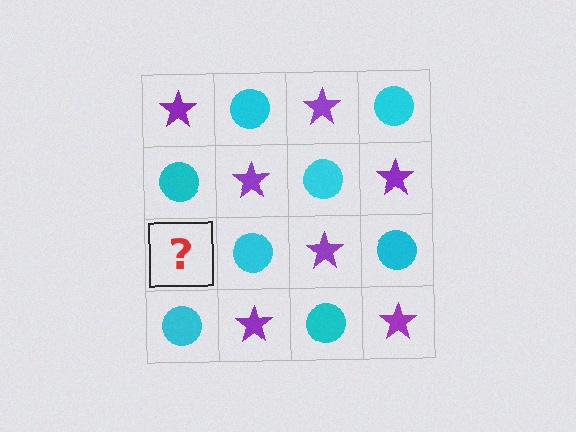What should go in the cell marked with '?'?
The missing cell should contain a purple star.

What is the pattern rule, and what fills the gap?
The rule is that it alternates purple star and cyan circle in a checkerboard pattern. The gap should be filled with a purple star.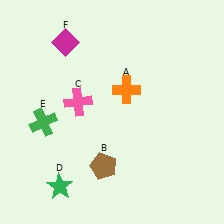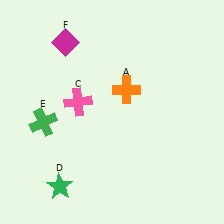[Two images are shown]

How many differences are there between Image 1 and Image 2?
There is 1 difference between the two images.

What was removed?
The brown pentagon (B) was removed in Image 2.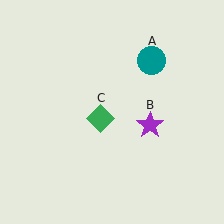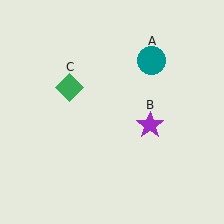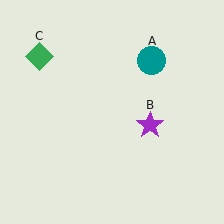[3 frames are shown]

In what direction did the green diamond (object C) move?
The green diamond (object C) moved up and to the left.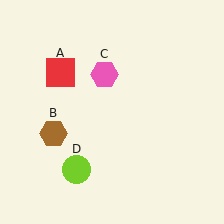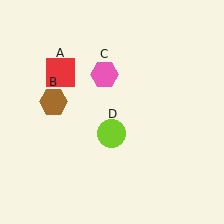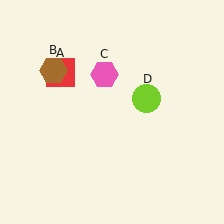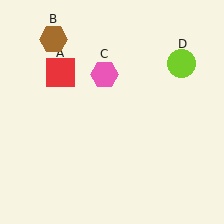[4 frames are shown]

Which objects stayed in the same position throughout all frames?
Red square (object A) and pink hexagon (object C) remained stationary.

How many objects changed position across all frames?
2 objects changed position: brown hexagon (object B), lime circle (object D).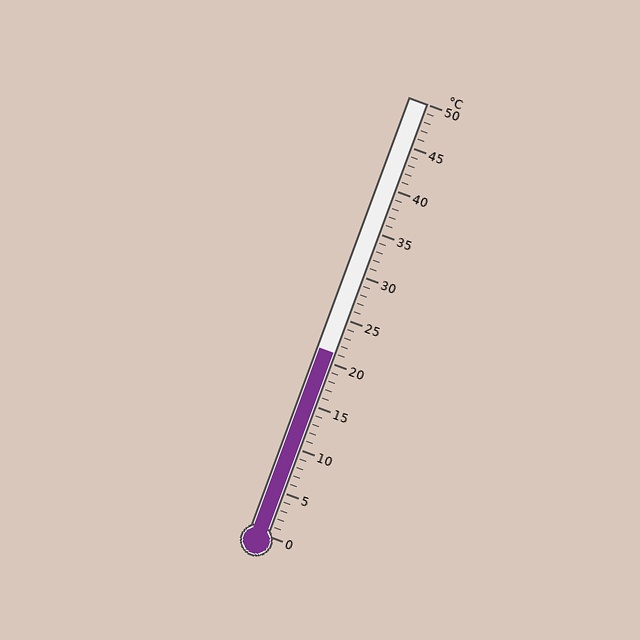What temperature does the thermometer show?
The thermometer shows approximately 21°C.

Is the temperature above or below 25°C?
The temperature is below 25°C.